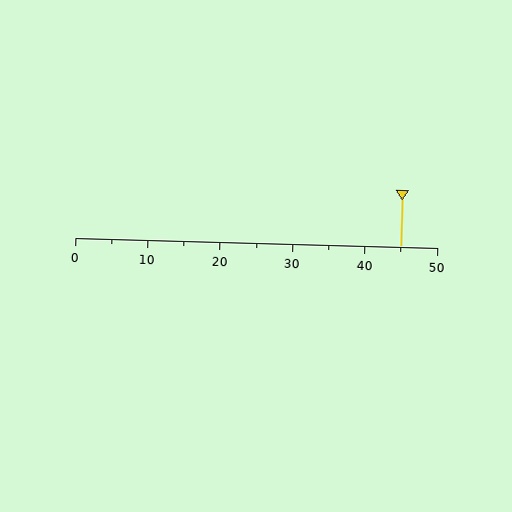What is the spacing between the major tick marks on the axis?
The major ticks are spaced 10 apart.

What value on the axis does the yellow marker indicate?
The marker indicates approximately 45.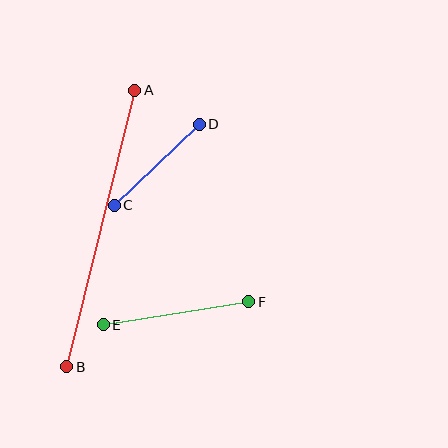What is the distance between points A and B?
The distance is approximately 285 pixels.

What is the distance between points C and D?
The distance is approximately 117 pixels.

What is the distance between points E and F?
The distance is approximately 147 pixels.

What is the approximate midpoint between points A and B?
The midpoint is at approximately (101, 228) pixels.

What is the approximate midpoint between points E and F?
The midpoint is at approximately (176, 313) pixels.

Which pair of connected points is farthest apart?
Points A and B are farthest apart.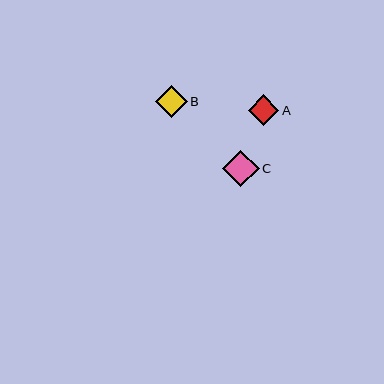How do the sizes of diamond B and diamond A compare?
Diamond B and diamond A are approximately the same size.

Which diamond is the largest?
Diamond C is the largest with a size of approximately 36 pixels.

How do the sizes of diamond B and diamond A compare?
Diamond B and diamond A are approximately the same size.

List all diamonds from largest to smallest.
From largest to smallest: C, B, A.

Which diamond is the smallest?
Diamond A is the smallest with a size of approximately 31 pixels.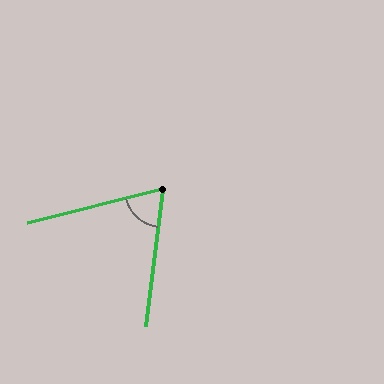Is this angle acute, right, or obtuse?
It is acute.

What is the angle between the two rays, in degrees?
Approximately 69 degrees.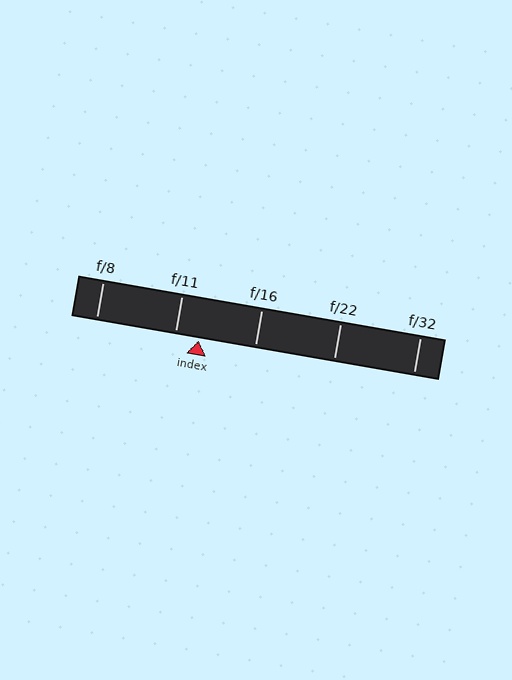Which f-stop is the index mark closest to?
The index mark is closest to f/11.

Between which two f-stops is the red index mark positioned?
The index mark is between f/11 and f/16.